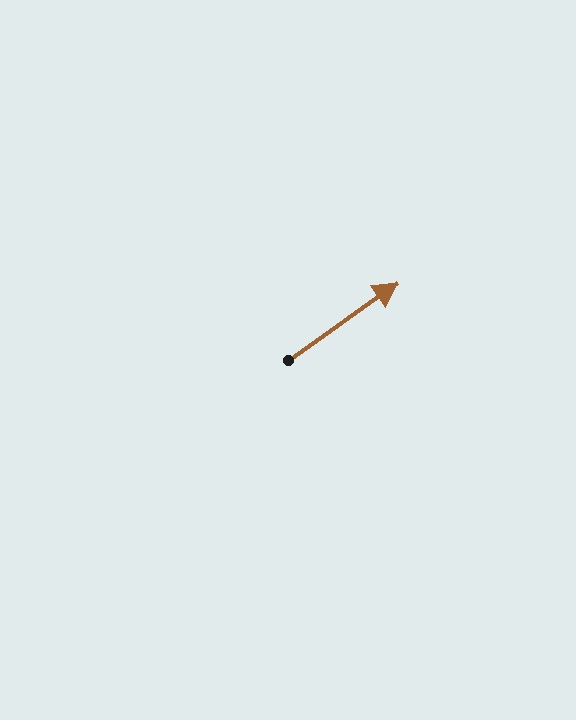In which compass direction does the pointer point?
Northeast.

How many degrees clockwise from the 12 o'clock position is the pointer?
Approximately 55 degrees.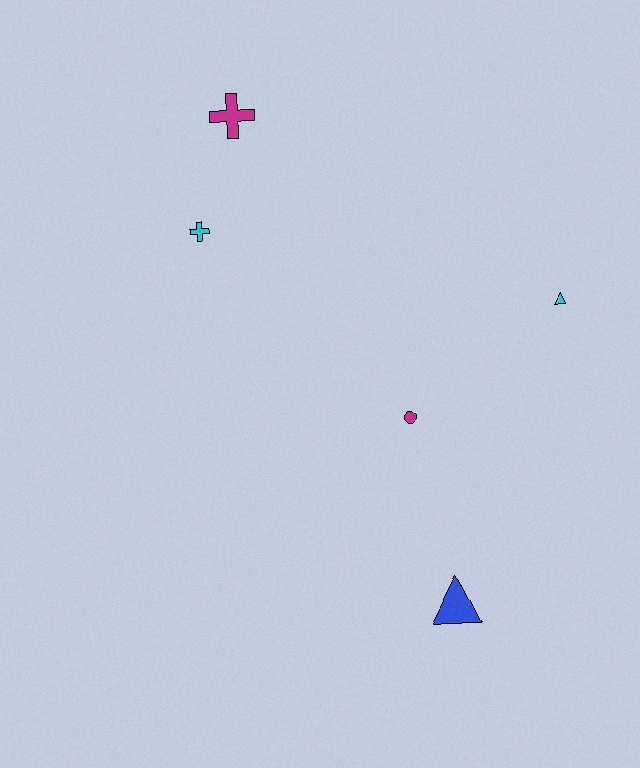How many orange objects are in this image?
There are no orange objects.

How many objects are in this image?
There are 5 objects.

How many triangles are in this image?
There are 2 triangles.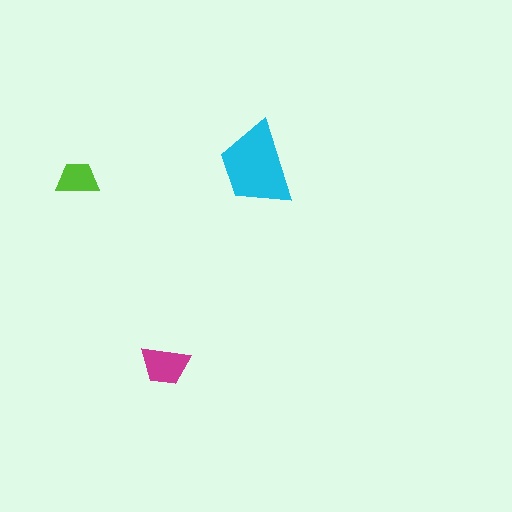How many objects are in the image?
There are 3 objects in the image.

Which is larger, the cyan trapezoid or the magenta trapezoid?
The cyan one.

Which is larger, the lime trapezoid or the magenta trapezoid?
The magenta one.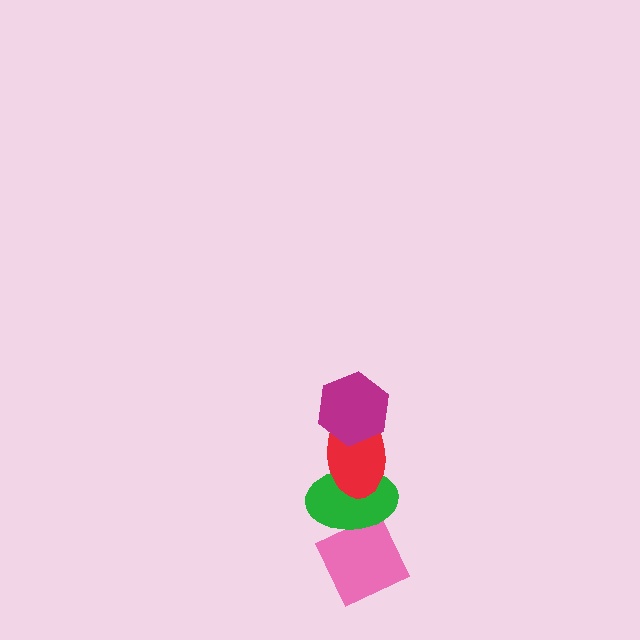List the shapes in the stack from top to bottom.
From top to bottom: the magenta hexagon, the red ellipse, the green ellipse, the pink diamond.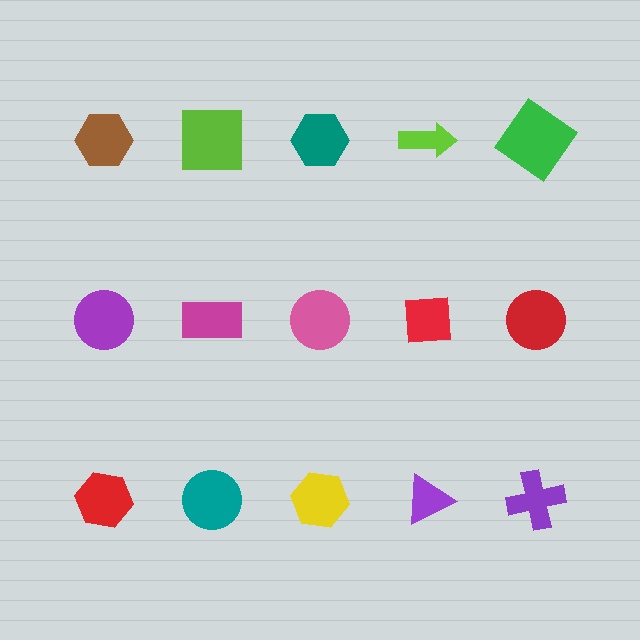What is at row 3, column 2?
A teal circle.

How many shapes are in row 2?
5 shapes.